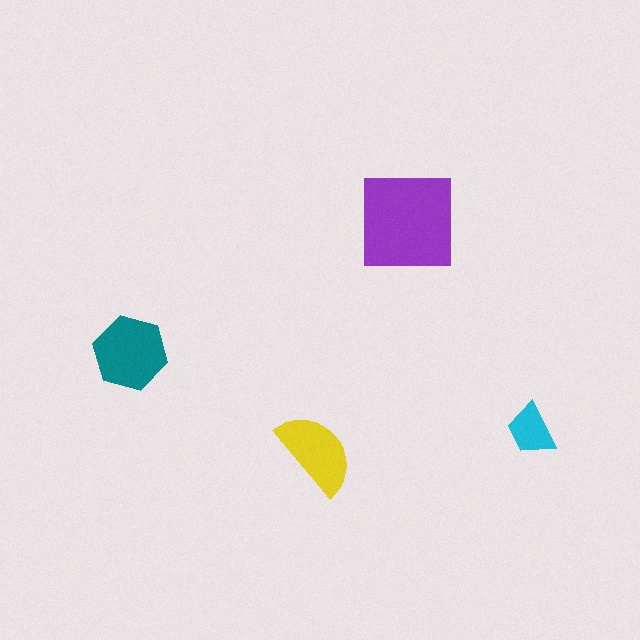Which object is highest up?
The purple square is topmost.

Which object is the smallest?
The cyan trapezoid.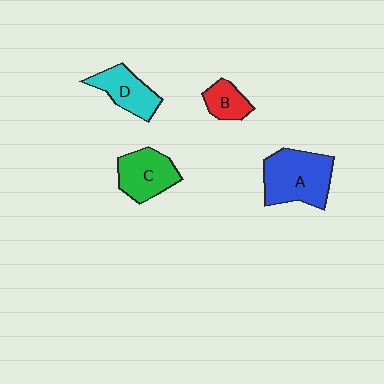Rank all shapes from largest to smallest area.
From largest to smallest: A (blue), C (green), D (cyan), B (red).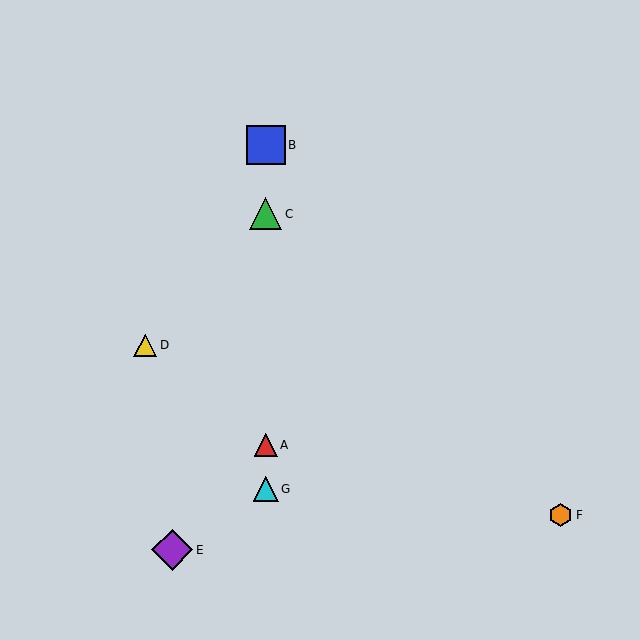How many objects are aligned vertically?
4 objects (A, B, C, G) are aligned vertically.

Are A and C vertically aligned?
Yes, both are at x≈266.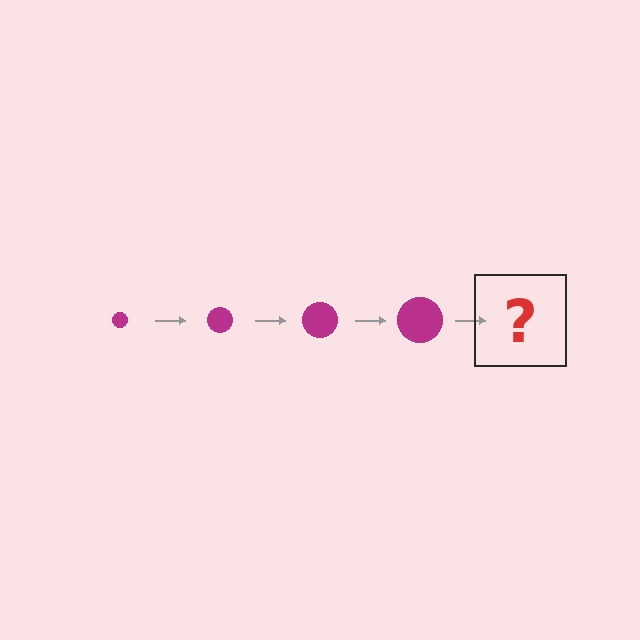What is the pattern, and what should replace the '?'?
The pattern is that the circle gets progressively larger each step. The '?' should be a magenta circle, larger than the previous one.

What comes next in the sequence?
The next element should be a magenta circle, larger than the previous one.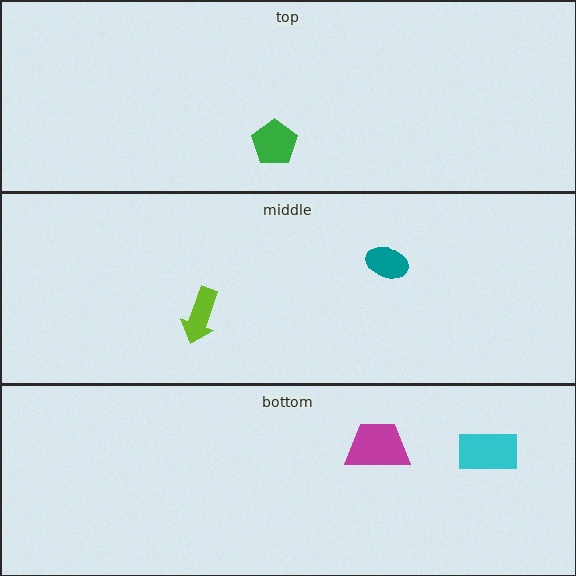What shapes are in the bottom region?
The magenta trapezoid, the cyan rectangle.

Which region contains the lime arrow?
The middle region.